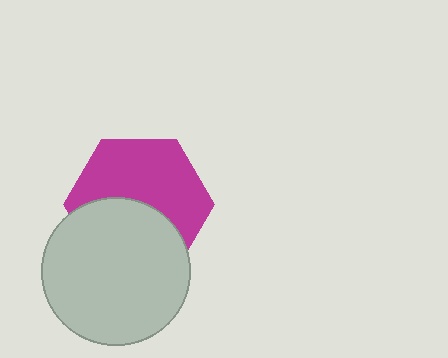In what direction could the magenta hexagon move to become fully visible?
The magenta hexagon could move up. That would shift it out from behind the light gray circle entirely.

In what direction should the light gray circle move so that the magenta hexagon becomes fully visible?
The light gray circle should move down. That is the shortest direction to clear the overlap and leave the magenta hexagon fully visible.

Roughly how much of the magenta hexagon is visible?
About half of it is visible (roughly 57%).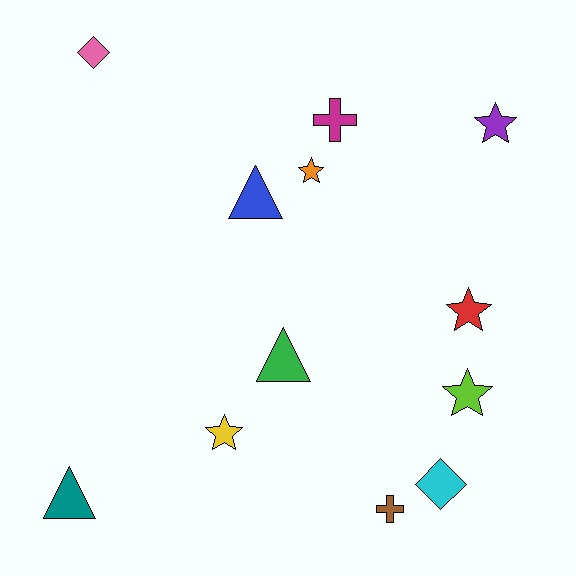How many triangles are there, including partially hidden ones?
There are 3 triangles.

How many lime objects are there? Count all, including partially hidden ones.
There is 1 lime object.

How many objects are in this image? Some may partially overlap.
There are 12 objects.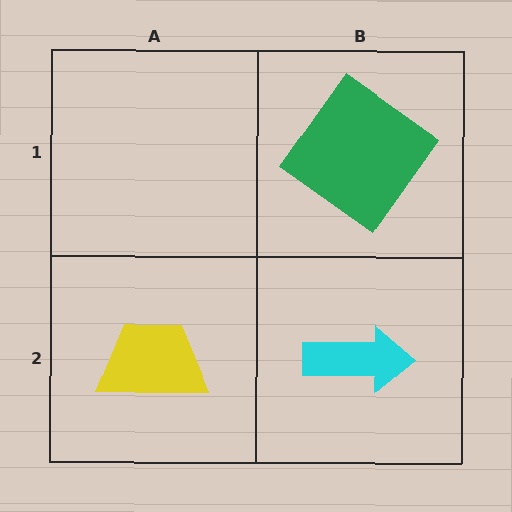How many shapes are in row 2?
2 shapes.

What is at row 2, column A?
A yellow trapezoid.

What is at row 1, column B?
A green diamond.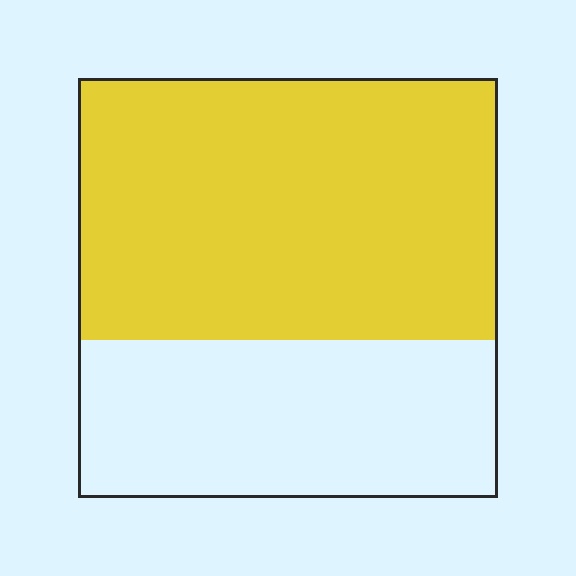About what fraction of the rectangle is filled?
About five eighths (5/8).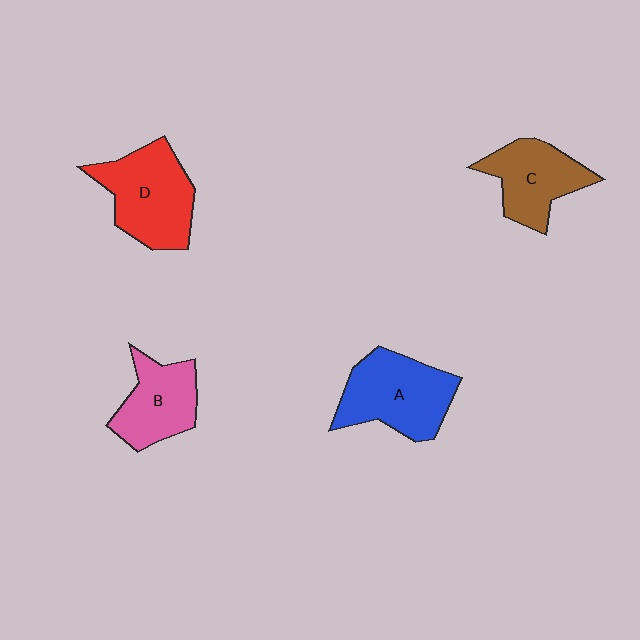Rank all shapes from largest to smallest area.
From largest to smallest: D (red), A (blue), C (brown), B (pink).